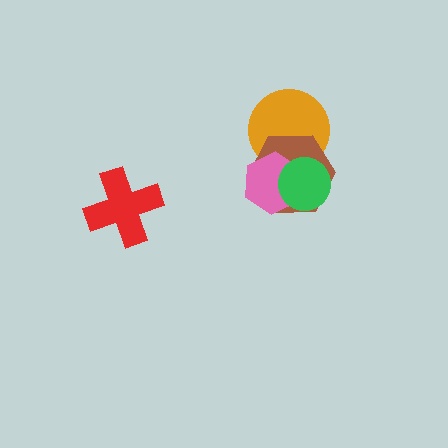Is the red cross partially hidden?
No, no other shape covers it.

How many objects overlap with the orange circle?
3 objects overlap with the orange circle.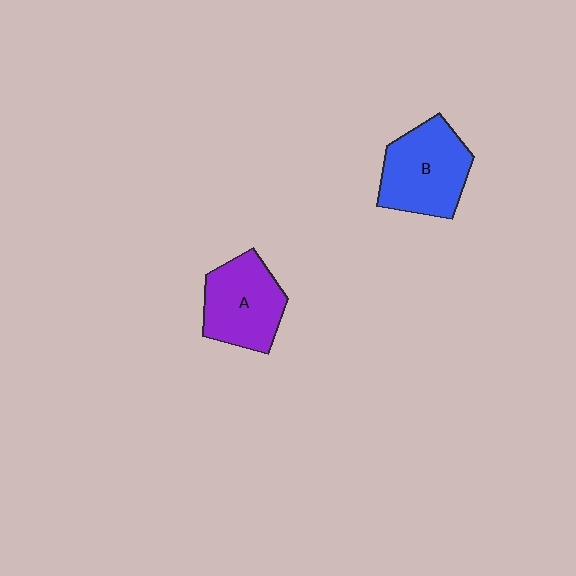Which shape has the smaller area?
Shape A (purple).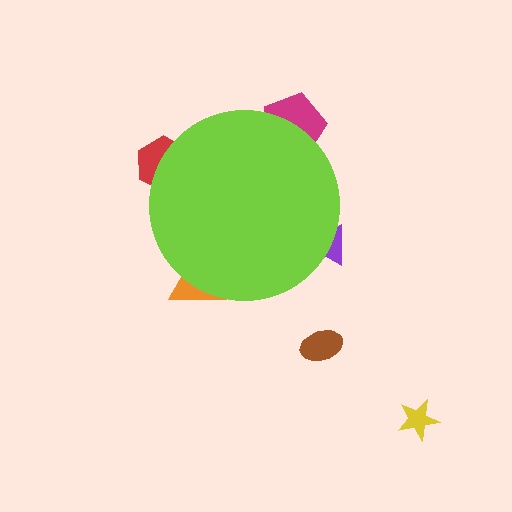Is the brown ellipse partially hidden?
No, the brown ellipse is fully visible.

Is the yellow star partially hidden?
No, the yellow star is fully visible.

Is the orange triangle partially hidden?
Yes, the orange triangle is partially hidden behind the lime circle.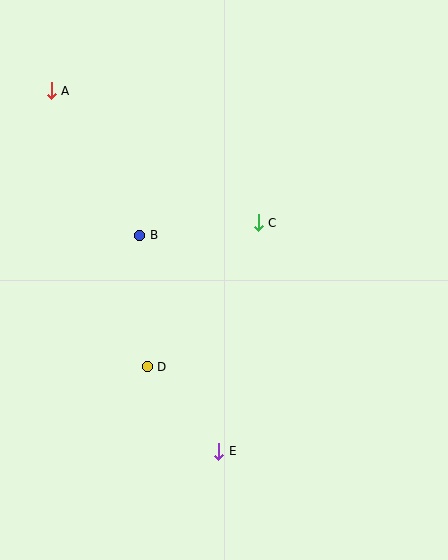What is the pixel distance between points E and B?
The distance between E and B is 230 pixels.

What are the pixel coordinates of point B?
Point B is at (140, 235).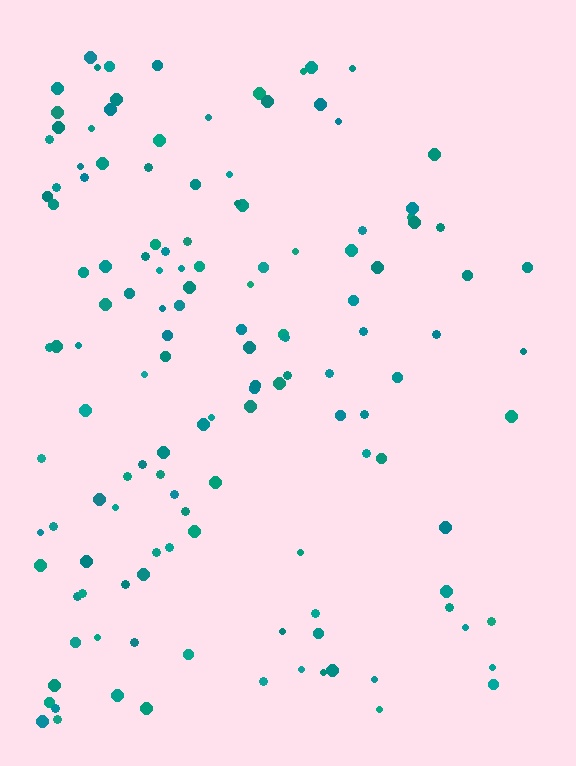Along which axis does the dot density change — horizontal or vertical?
Horizontal.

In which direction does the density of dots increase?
From right to left, with the left side densest.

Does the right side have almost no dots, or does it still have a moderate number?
Still a moderate number, just noticeably fewer than the left.